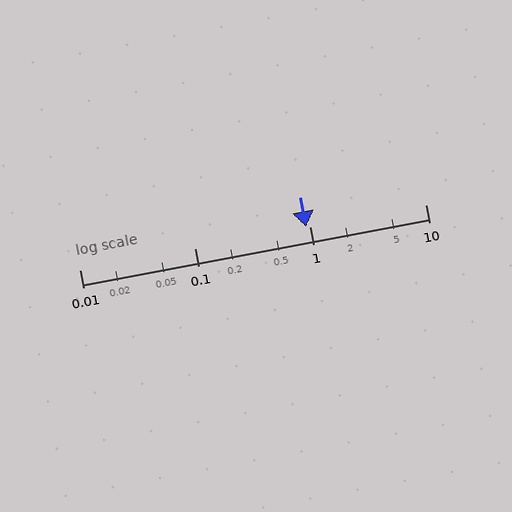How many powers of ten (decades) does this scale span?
The scale spans 3 decades, from 0.01 to 10.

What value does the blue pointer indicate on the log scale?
The pointer indicates approximately 0.92.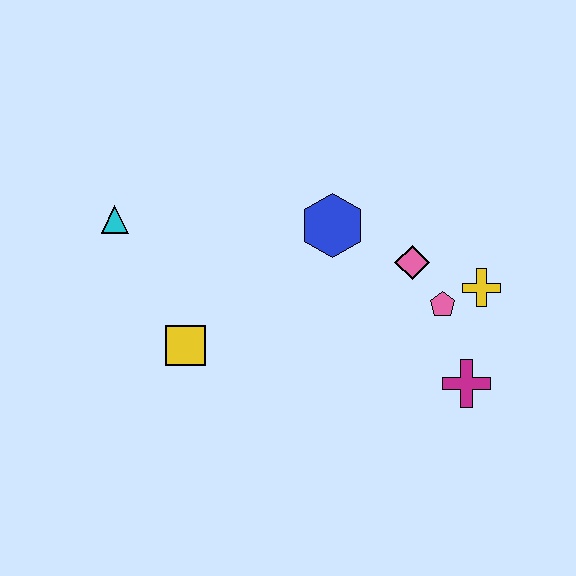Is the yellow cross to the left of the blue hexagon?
No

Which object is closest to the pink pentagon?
The yellow cross is closest to the pink pentagon.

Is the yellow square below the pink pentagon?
Yes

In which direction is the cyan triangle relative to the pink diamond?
The cyan triangle is to the left of the pink diamond.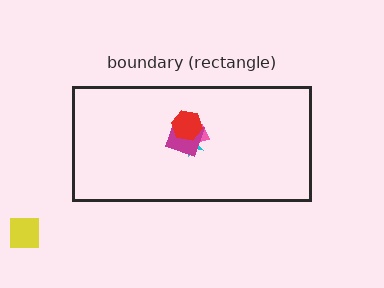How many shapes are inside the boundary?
4 inside, 1 outside.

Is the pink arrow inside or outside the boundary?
Inside.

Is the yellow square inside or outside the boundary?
Outside.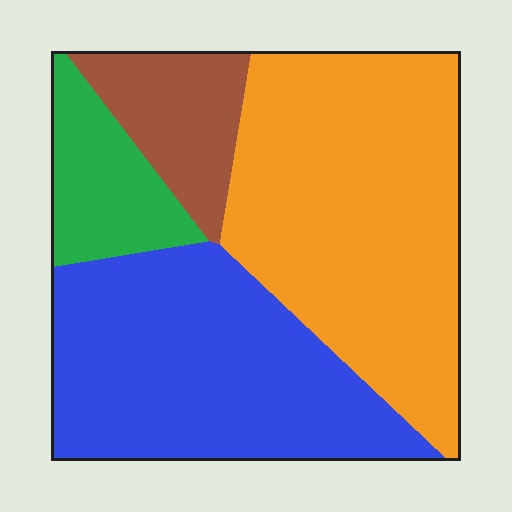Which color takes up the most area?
Orange, at roughly 40%.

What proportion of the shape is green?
Green covers 11% of the shape.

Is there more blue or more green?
Blue.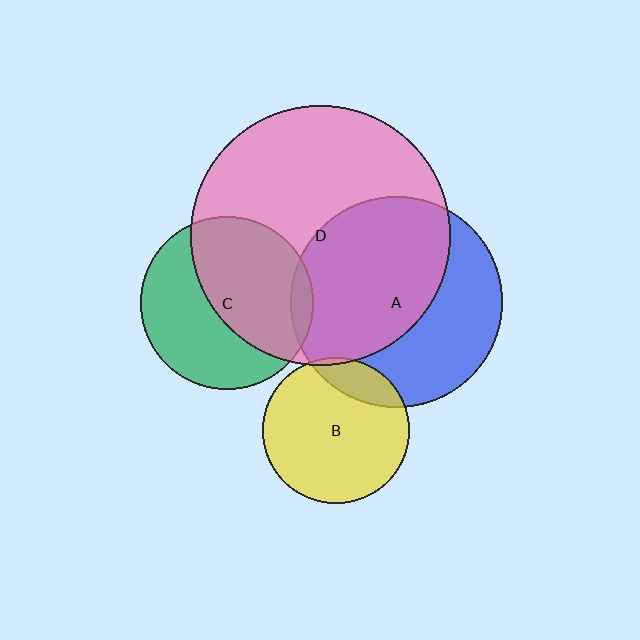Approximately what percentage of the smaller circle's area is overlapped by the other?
Approximately 55%.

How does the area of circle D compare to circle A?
Approximately 1.5 times.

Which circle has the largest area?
Circle D (pink).